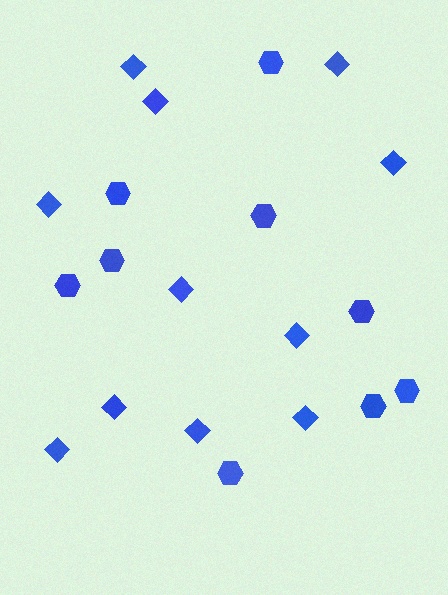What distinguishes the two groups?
There are 2 groups: one group of diamonds (11) and one group of hexagons (9).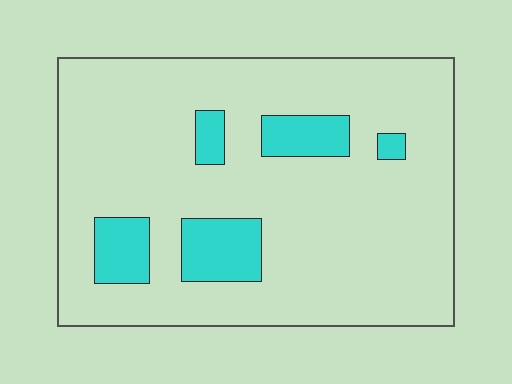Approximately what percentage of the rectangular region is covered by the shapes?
Approximately 15%.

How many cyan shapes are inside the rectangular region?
5.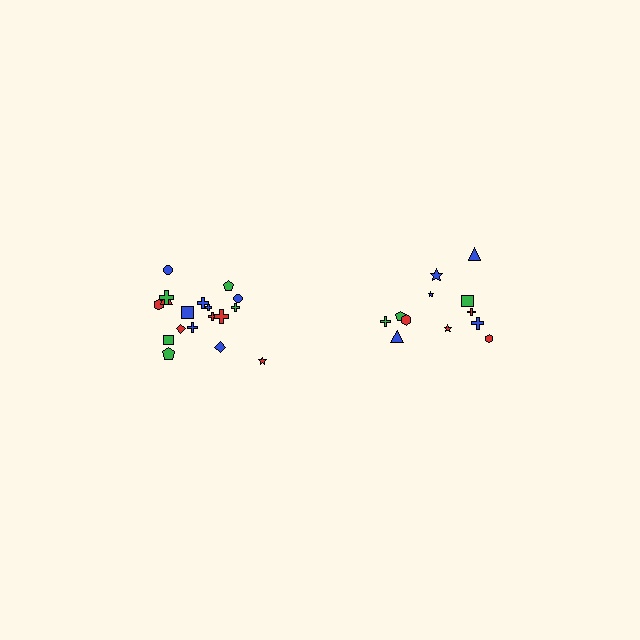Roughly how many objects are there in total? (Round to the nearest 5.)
Roughly 30 objects in total.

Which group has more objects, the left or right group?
The left group.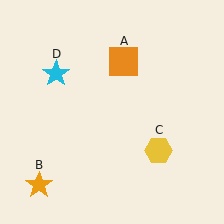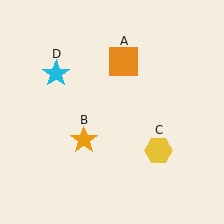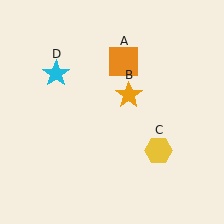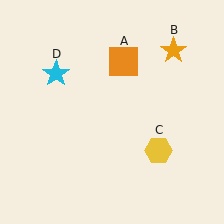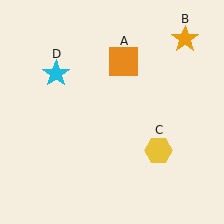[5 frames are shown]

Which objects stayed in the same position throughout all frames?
Orange square (object A) and yellow hexagon (object C) and cyan star (object D) remained stationary.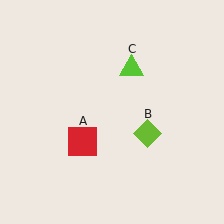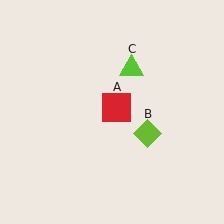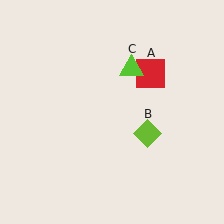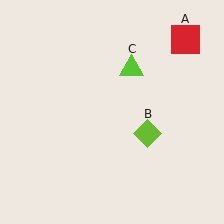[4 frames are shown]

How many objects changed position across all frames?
1 object changed position: red square (object A).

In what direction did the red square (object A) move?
The red square (object A) moved up and to the right.